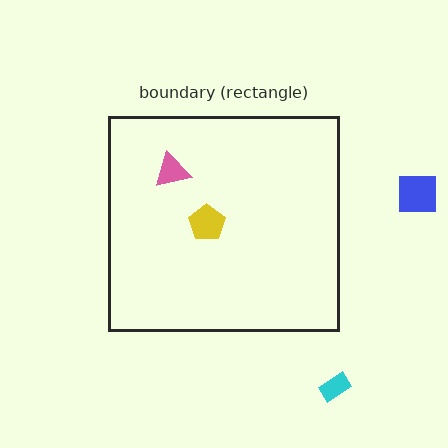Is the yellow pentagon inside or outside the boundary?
Inside.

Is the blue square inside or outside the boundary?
Outside.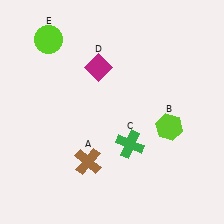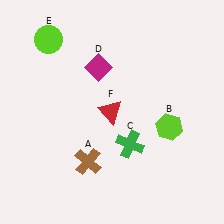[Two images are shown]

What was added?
A red triangle (F) was added in Image 2.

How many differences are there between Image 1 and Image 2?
There is 1 difference between the two images.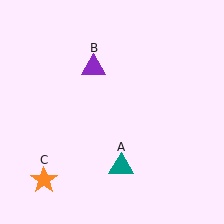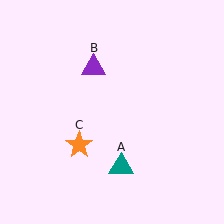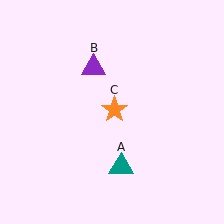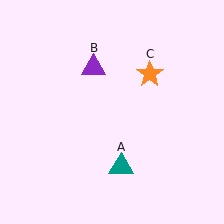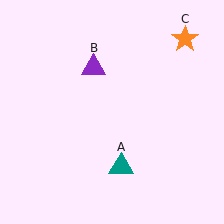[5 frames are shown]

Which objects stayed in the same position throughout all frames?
Teal triangle (object A) and purple triangle (object B) remained stationary.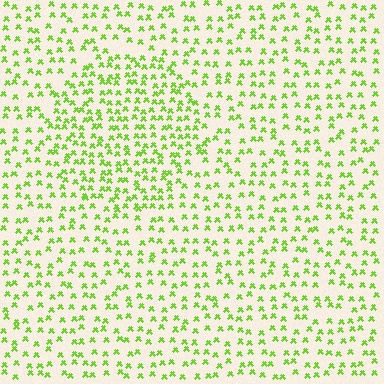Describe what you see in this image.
The image contains small lime elements arranged at two different densities. A circle-shaped region is visible where the elements are more densely packed than the surrounding area.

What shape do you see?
I see a circle.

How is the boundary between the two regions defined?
The boundary is defined by a change in element density (approximately 1.6x ratio). All elements are the same color, size, and shape.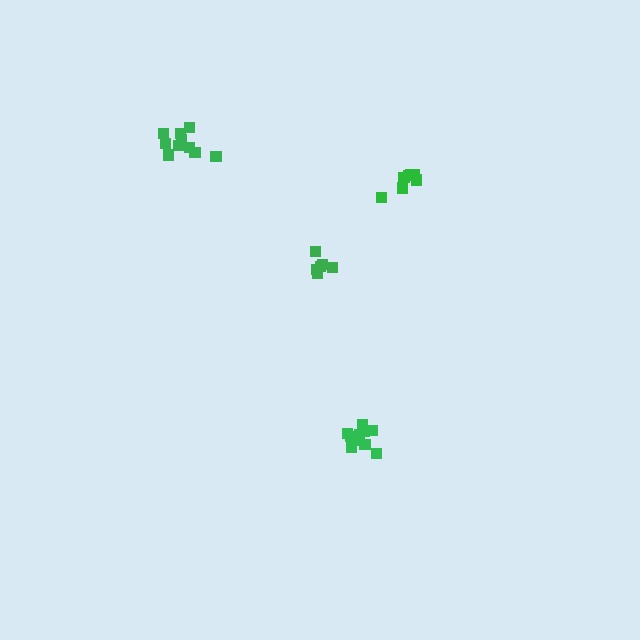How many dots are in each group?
Group 1: 11 dots, Group 2: 7 dots, Group 3: 10 dots, Group 4: 6 dots (34 total).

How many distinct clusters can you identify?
There are 4 distinct clusters.